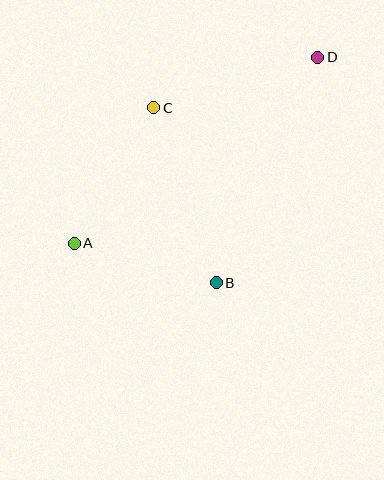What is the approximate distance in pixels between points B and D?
The distance between B and D is approximately 247 pixels.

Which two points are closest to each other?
Points A and B are closest to each other.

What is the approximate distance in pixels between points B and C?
The distance between B and C is approximately 185 pixels.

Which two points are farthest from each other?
Points A and D are farthest from each other.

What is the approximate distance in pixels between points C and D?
The distance between C and D is approximately 171 pixels.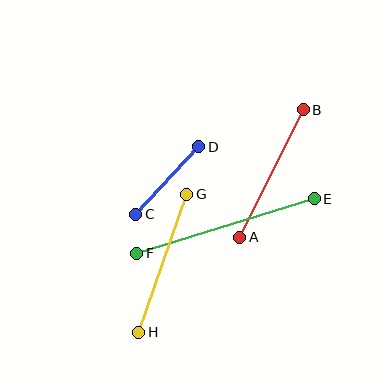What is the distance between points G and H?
The distance is approximately 146 pixels.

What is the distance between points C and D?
The distance is approximately 92 pixels.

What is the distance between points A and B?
The distance is approximately 142 pixels.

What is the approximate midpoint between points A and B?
The midpoint is at approximately (272, 174) pixels.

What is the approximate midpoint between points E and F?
The midpoint is at approximately (226, 226) pixels.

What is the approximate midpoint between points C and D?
The midpoint is at approximately (167, 181) pixels.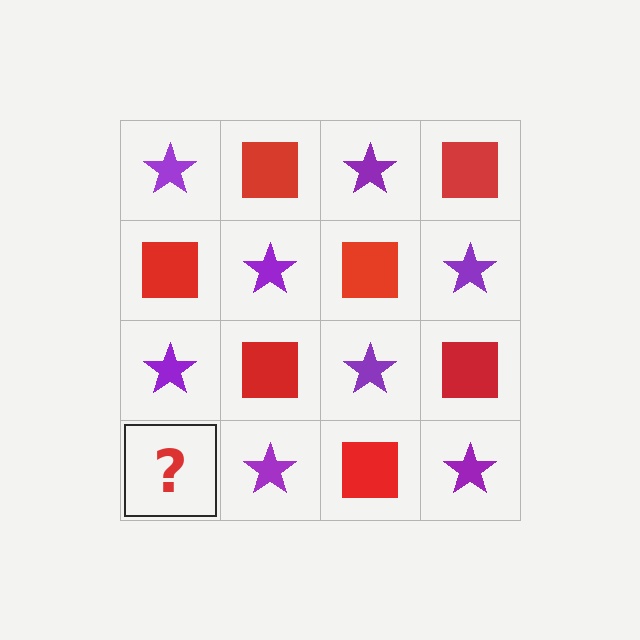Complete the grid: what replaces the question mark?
The question mark should be replaced with a red square.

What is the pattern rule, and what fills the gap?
The rule is that it alternates purple star and red square in a checkerboard pattern. The gap should be filled with a red square.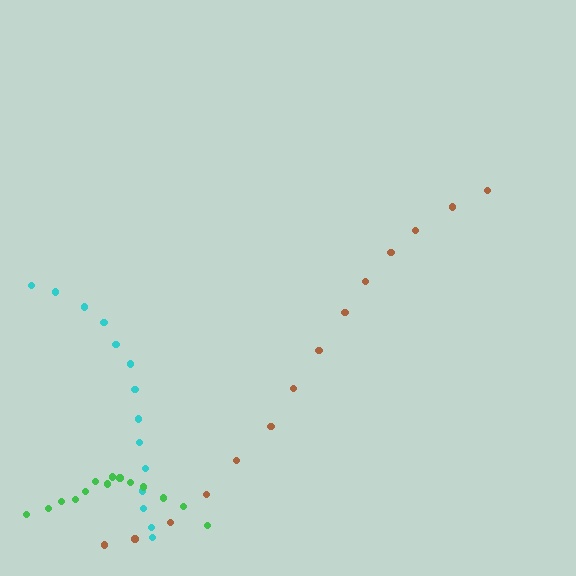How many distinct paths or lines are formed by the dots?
There are 3 distinct paths.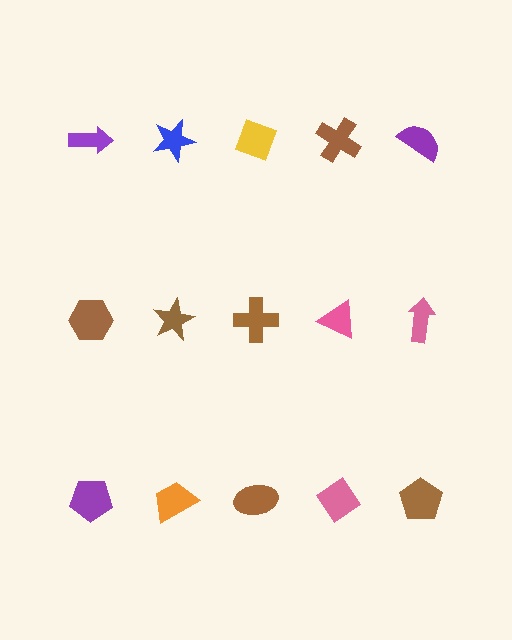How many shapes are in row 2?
5 shapes.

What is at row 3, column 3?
A brown ellipse.